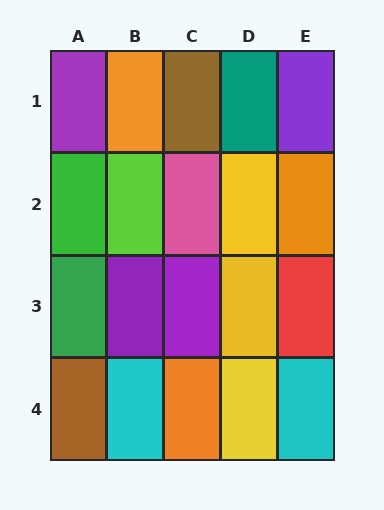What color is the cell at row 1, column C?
Brown.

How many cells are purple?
4 cells are purple.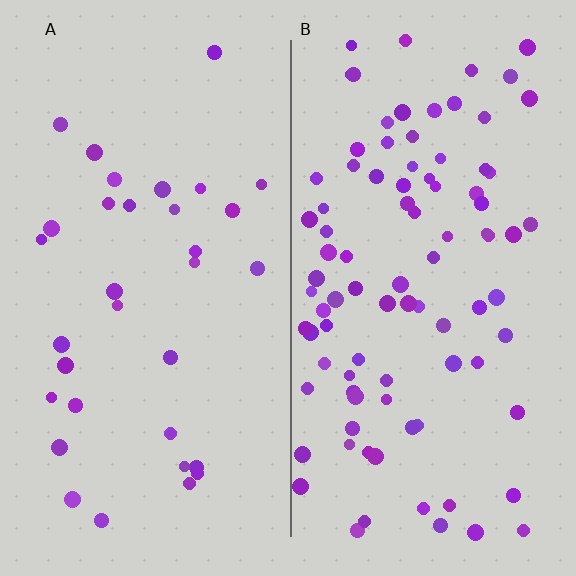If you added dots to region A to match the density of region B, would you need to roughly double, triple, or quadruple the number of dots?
Approximately triple.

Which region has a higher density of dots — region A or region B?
B (the right).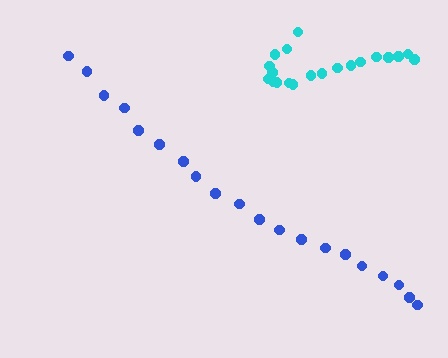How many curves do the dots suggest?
There are 2 distinct paths.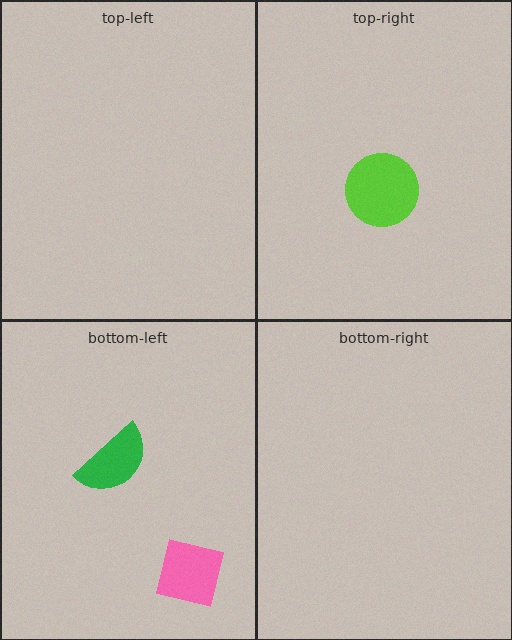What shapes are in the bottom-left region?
The green semicircle, the pink square.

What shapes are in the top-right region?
The lime circle.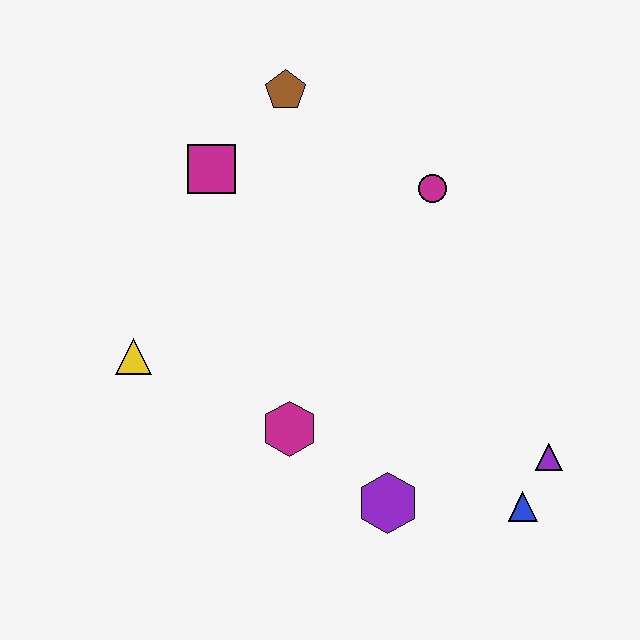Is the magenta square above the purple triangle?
Yes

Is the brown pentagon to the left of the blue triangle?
Yes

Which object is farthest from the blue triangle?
The brown pentagon is farthest from the blue triangle.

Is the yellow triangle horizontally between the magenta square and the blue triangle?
No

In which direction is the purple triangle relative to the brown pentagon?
The purple triangle is below the brown pentagon.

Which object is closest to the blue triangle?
The purple triangle is closest to the blue triangle.